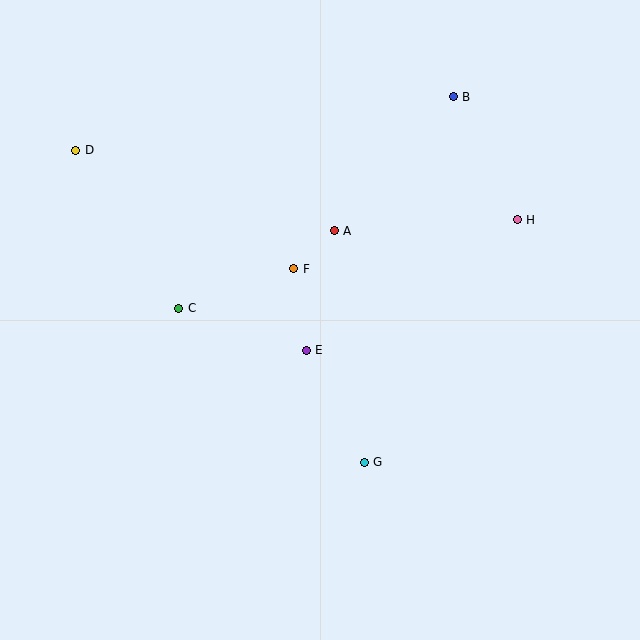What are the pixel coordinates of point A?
Point A is at (334, 231).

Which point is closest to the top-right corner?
Point B is closest to the top-right corner.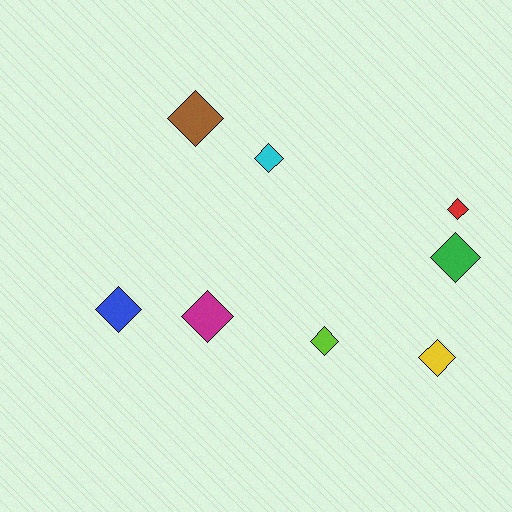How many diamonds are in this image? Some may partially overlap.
There are 8 diamonds.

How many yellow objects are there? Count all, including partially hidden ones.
There is 1 yellow object.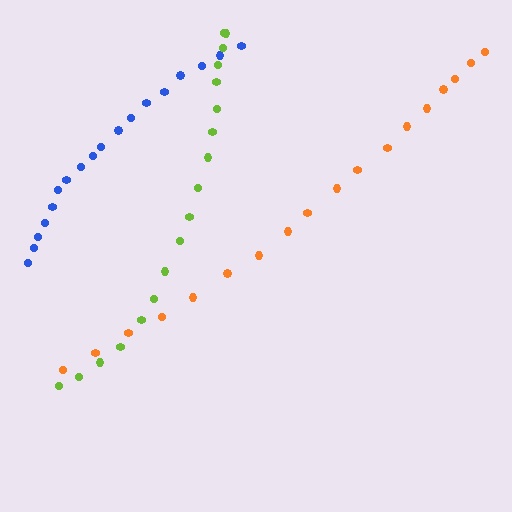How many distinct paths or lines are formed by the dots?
There are 3 distinct paths.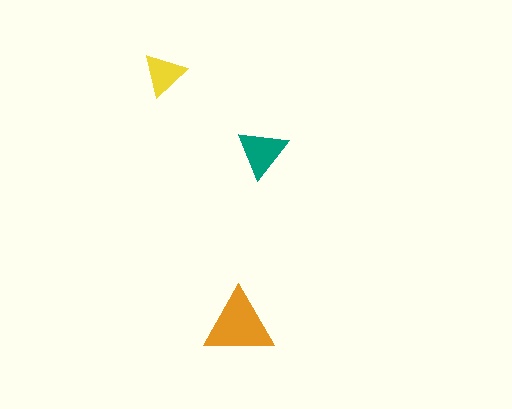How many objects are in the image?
There are 3 objects in the image.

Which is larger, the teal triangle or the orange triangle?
The orange one.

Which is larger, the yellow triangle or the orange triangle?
The orange one.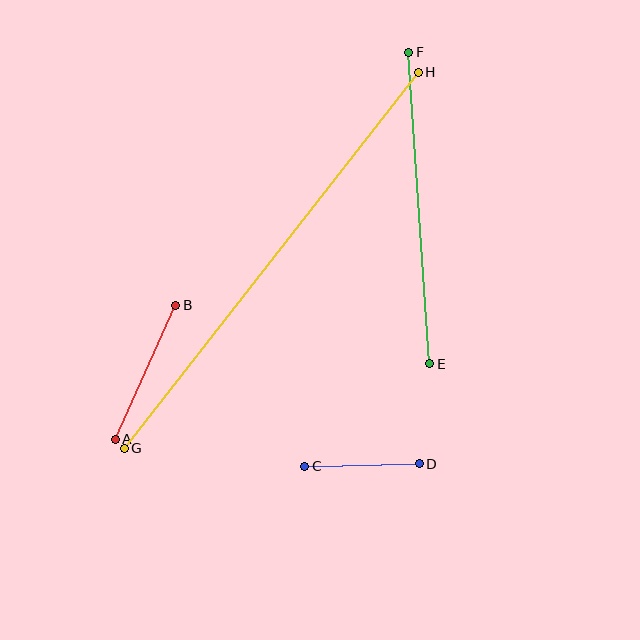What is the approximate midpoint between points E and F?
The midpoint is at approximately (419, 208) pixels.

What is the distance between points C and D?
The distance is approximately 115 pixels.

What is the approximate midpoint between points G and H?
The midpoint is at approximately (271, 260) pixels.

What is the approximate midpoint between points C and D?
The midpoint is at approximately (362, 465) pixels.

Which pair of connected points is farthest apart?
Points G and H are farthest apart.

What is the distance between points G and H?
The distance is approximately 478 pixels.